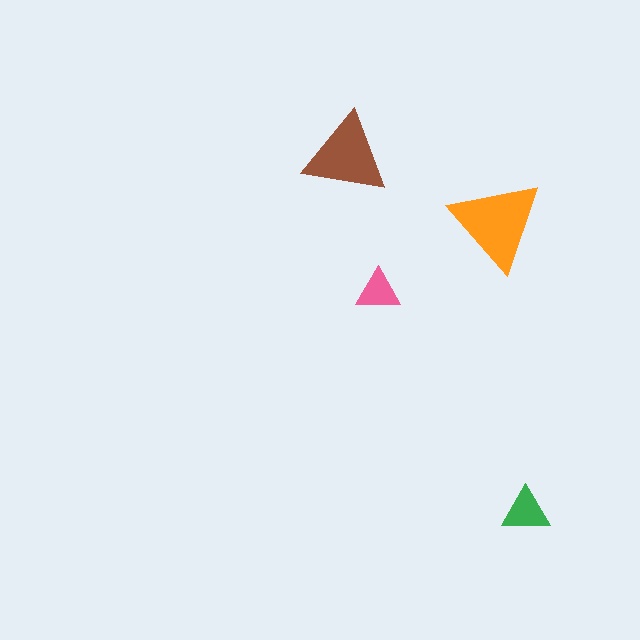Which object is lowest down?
The green triangle is bottommost.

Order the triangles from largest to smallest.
the orange one, the brown one, the green one, the pink one.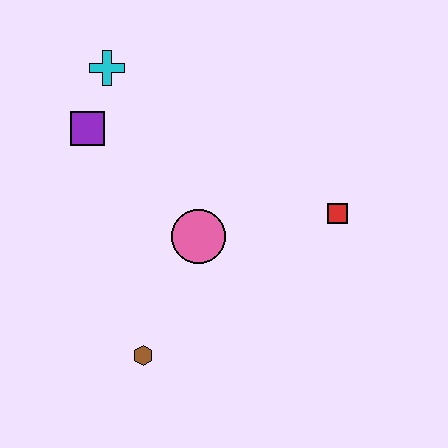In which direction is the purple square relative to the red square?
The purple square is to the left of the red square.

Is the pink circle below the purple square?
Yes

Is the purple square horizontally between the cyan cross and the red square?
No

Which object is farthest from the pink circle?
The cyan cross is farthest from the pink circle.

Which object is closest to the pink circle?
The brown hexagon is closest to the pink circle.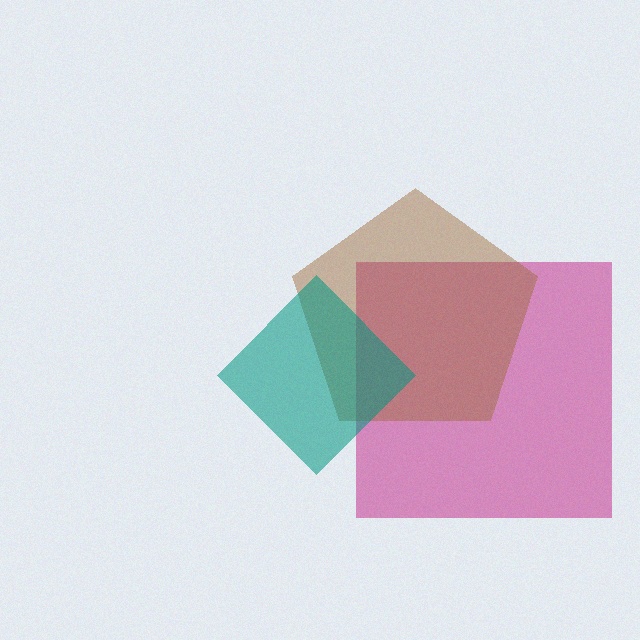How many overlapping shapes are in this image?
There are 3 overlapping shapes in the image.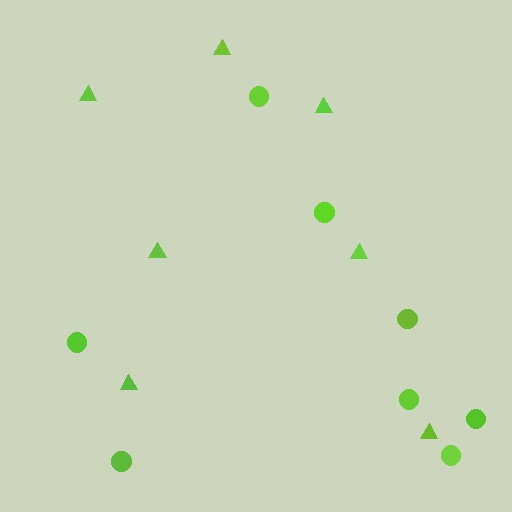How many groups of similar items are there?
There are 2 groups: one group of circles (8) and one group of triangles (7).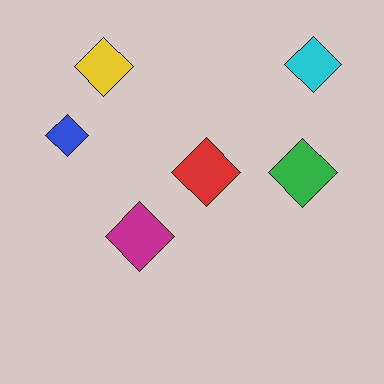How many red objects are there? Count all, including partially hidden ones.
There is 1 red object.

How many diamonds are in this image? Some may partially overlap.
There are 6 diamonds.